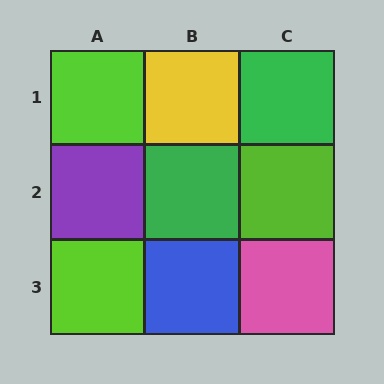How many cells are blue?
1 cell is blue.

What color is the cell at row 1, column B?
Yellow.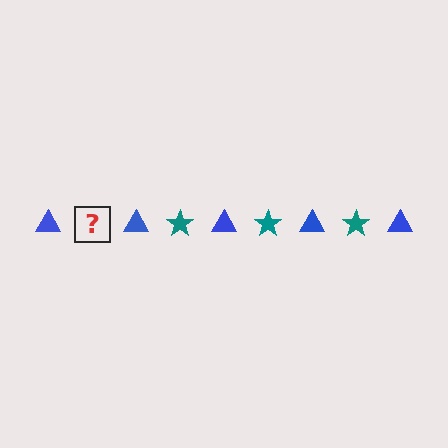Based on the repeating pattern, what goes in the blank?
The blank should be a teal star.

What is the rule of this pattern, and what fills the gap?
The rule is that the pattern alternates between blue triangle and teal star. The gap should be filled with a teal star.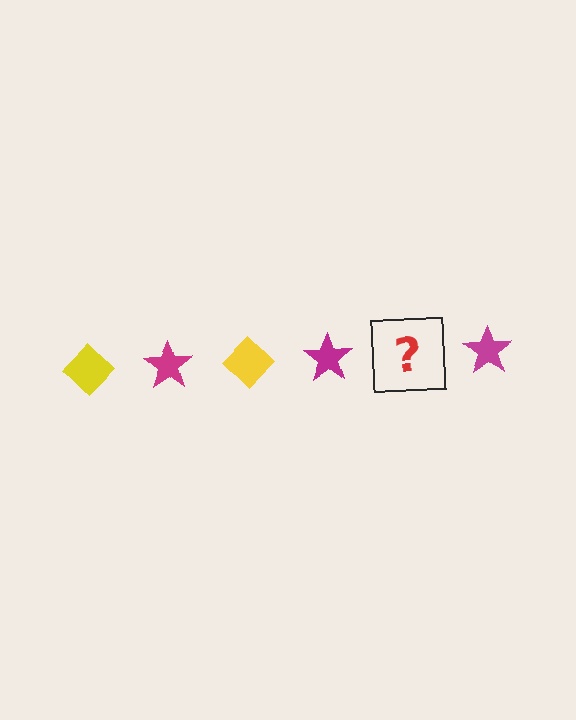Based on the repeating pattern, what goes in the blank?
The blank should be a yellow diamond.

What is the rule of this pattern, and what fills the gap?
The rule is that the pattern alternates between yellow diamond and magenta star. The gap should be filled with a yellow diamond.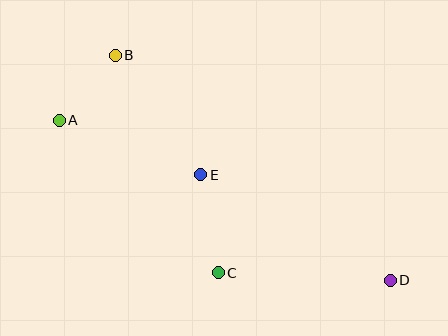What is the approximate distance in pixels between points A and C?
The distance between A and C is approximately 221 pixels.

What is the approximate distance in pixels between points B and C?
The distance between B and C is approximately 241 pixels.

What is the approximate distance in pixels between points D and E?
The distance between D and E is approximately 217 pixels.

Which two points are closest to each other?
Points A and B are closest to each other.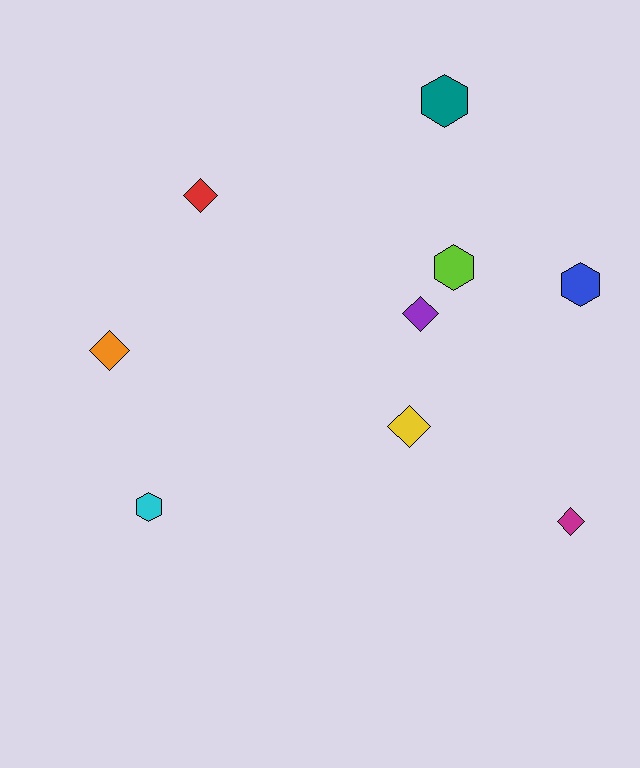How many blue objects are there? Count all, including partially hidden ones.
There is 1 blue object.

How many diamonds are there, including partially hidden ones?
There are 5 diamonds.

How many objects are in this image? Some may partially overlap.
There are 9 objects.